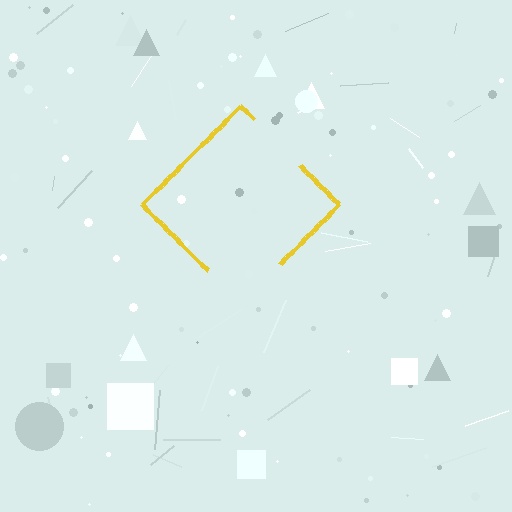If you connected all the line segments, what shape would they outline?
They would outline a diamond.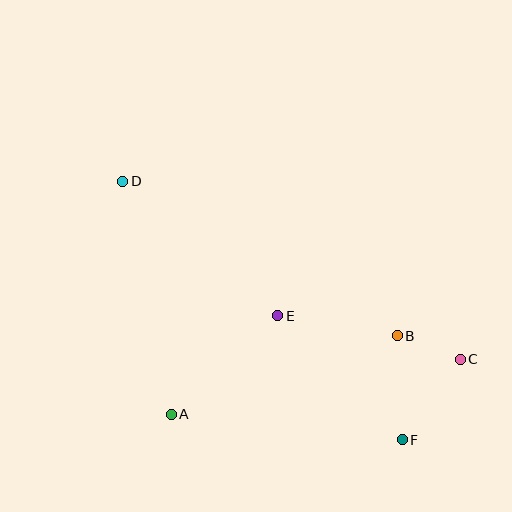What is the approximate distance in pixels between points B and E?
The distance between B and E is approximately 121 pixels.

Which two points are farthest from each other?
Points C and D are farthest from each other.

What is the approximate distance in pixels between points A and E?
The distance between A and E is approximately 145 pixels.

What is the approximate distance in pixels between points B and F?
The distance between B and F is approximately 104 pixels.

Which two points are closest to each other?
Points B and C are closest to each other.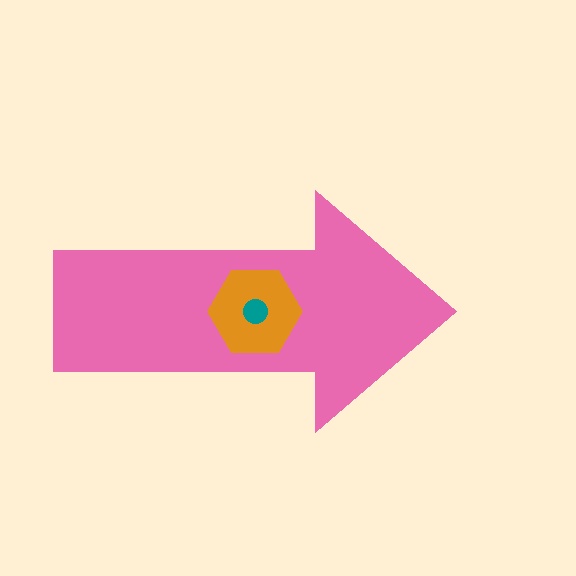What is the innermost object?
The teal circle.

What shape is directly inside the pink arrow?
The orange hexagon.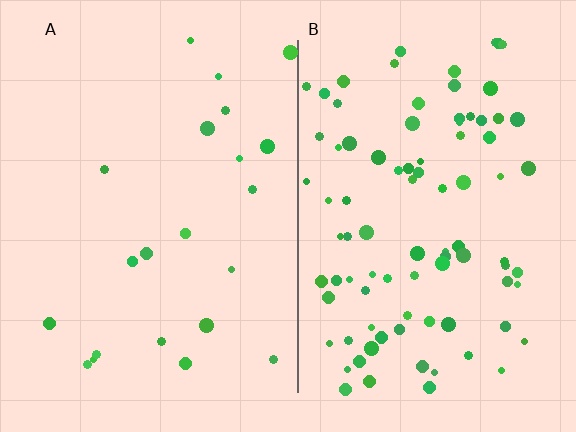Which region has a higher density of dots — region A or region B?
B (the right).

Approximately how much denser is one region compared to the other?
Approximately 4.1× — region B over region A.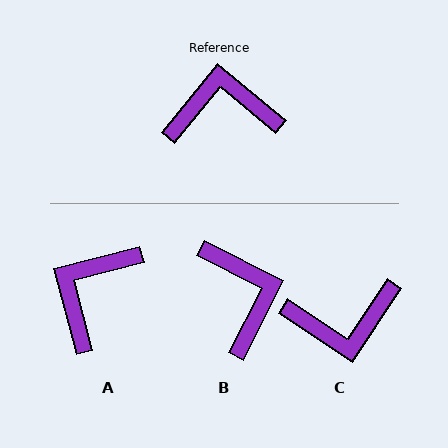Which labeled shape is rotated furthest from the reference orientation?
C, about 174 degrees away.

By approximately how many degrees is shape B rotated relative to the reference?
Approximately 78 degrees clockwise.